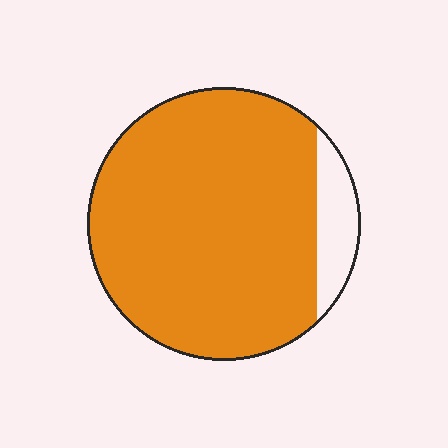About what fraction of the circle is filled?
About nine tenths (9/10).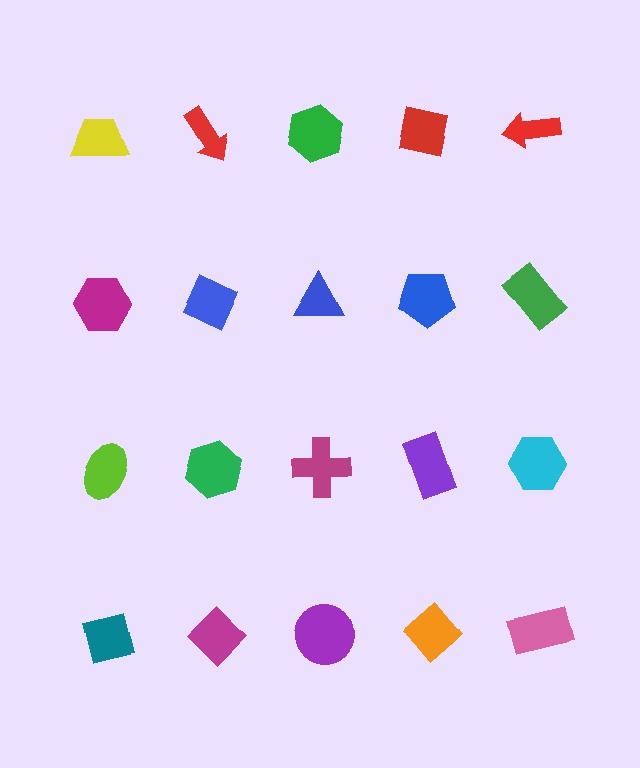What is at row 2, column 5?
A green rectangle.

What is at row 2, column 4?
A blue pentagon.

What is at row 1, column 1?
A yellow trapezoid.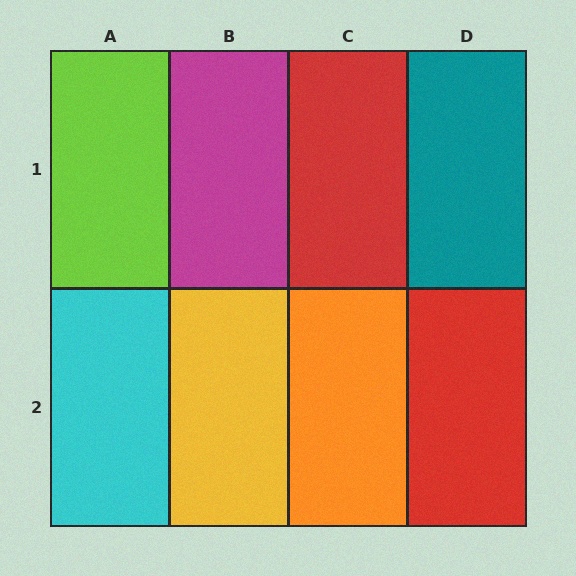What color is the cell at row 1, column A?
Lime.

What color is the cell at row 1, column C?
Red.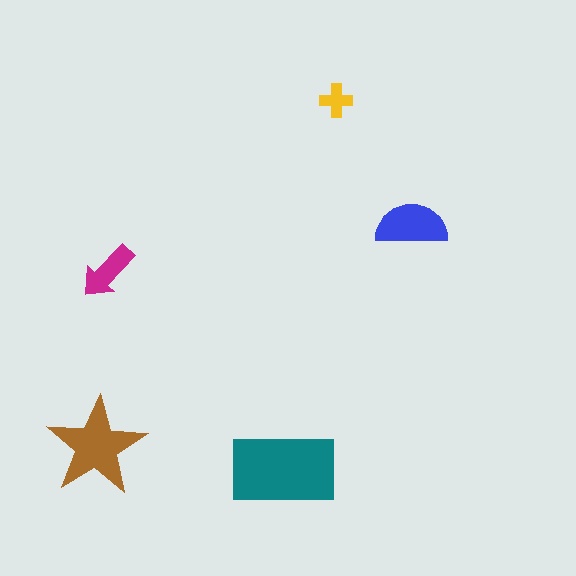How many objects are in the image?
There are 5 objects in the image.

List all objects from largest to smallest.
The teal rectangle, the brown star, the blue semicircle, the magenta arrow, the yellow cross.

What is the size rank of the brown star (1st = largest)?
2nd.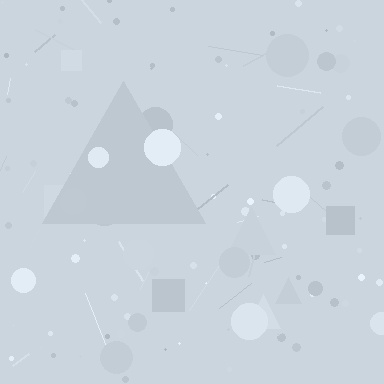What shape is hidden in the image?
A triangle is hidden in the image.